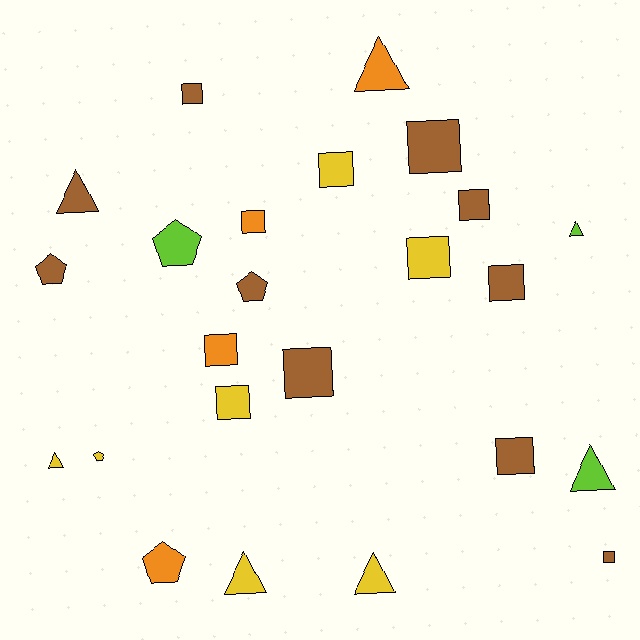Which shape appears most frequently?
Square, with 12 objects.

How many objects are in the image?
There are 24 objects.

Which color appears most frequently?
Brown, with 10 objects.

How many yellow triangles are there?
There are 3 yellow triangles.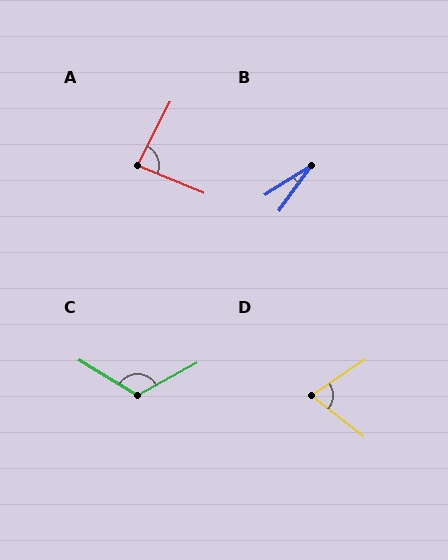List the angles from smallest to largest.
B (22°), D (72°), A (86°), C (120°).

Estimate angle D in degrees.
Approximately 72 degrees.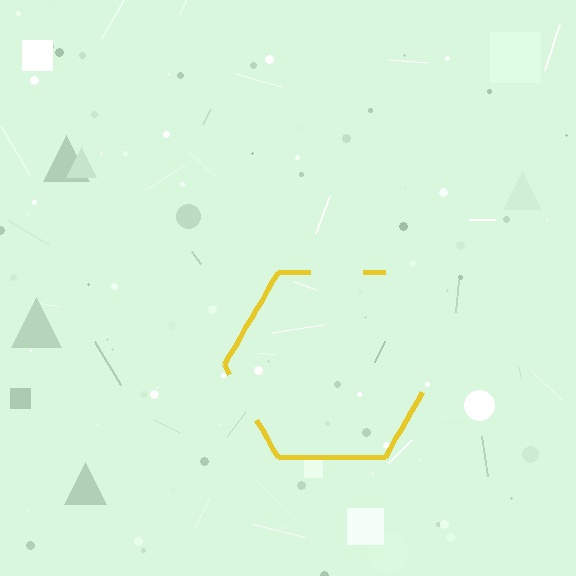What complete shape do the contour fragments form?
The contour fragments form a hexagon.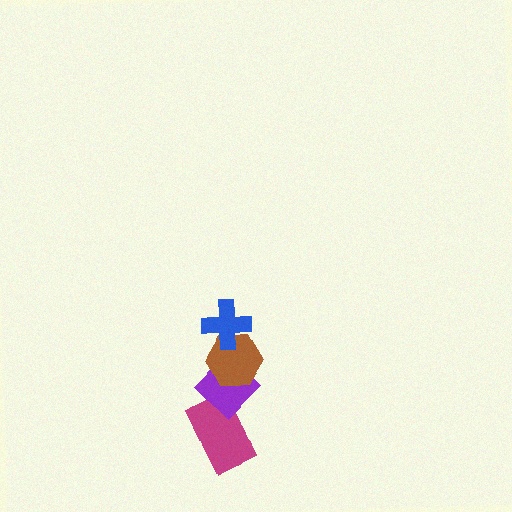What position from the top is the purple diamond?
The purple diamond is 3rd from the top.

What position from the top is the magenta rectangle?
The magenta rectangle is 4th from the top.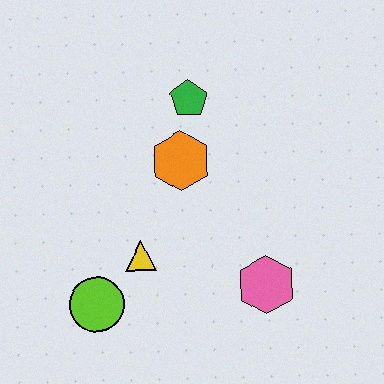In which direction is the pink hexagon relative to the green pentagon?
The pink hexagon is below the green pentagon.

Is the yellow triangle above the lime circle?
Yes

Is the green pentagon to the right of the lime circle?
Yes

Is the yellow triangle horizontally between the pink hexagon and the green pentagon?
No